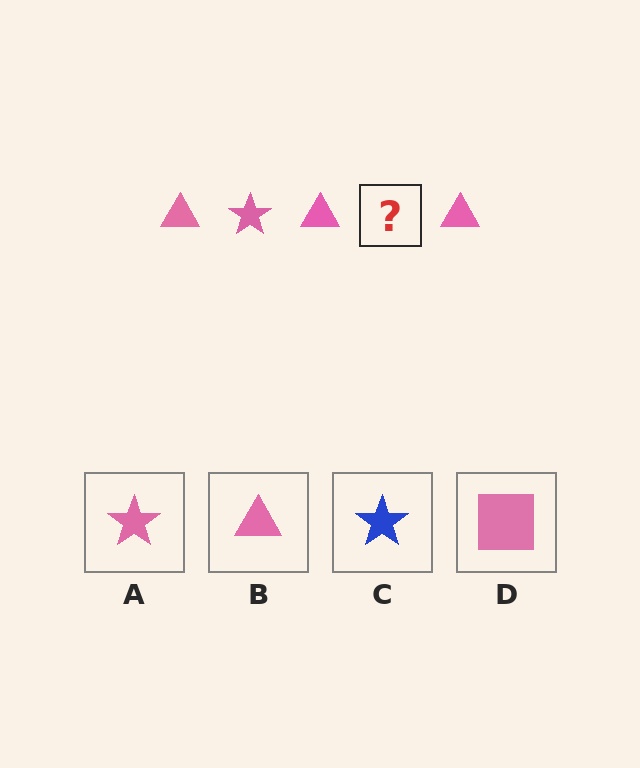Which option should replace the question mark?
Option A.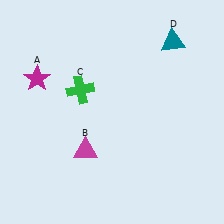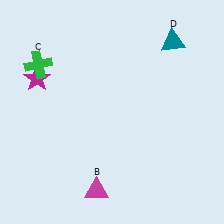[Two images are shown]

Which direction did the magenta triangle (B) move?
The magenta triangle (B) moved down.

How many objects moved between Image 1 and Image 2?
2 objects moved between the two images.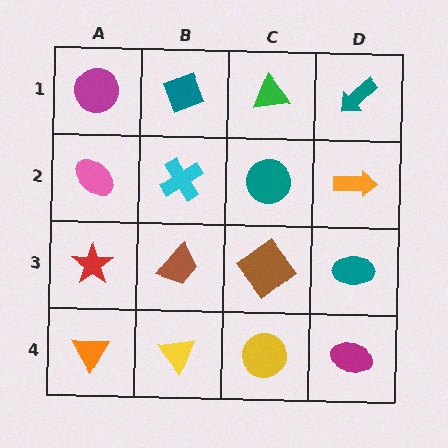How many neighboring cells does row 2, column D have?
3.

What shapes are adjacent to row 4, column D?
A teal ellipse (row 3, column D), a yellow circle (row 4, column C).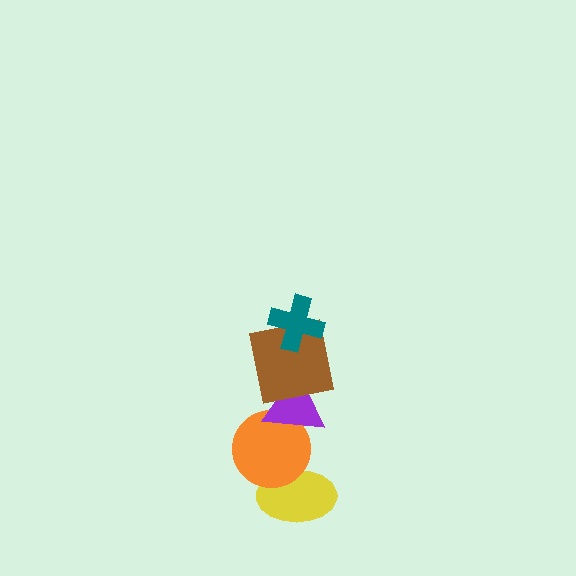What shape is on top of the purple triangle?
The brown square is on top of the purple triangle.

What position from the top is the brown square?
The brown square is 2nd from the top.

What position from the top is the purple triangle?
The purple triangle is 3rd from the top.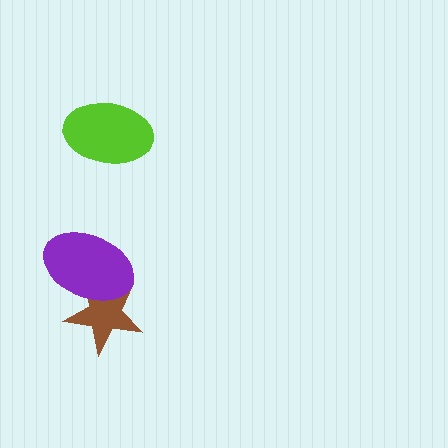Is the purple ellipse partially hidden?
No, no other shape covers it.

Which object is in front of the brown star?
The purple ellipse is in front of the brown star.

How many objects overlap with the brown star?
1 object overlaps with the brown star.